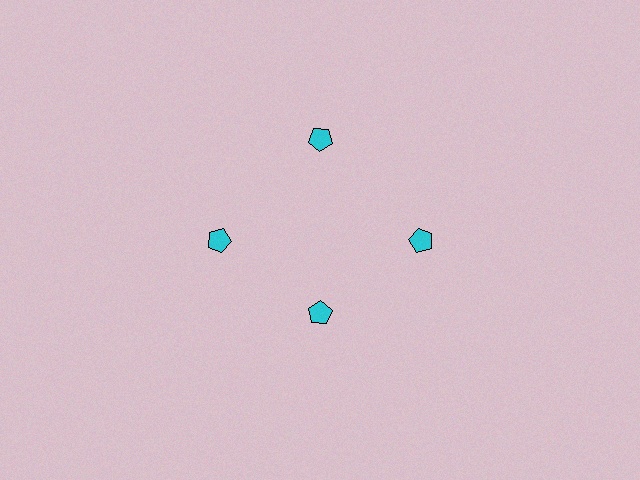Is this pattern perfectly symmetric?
No. The 4 cyan pentagons are arranged in a ring, but one element near the 6 o'clock position is pulled inward toward the center, breaking the 4-fold rotational symmetry.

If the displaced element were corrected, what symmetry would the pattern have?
It would have 4-fold rotational symmetry — the pattern would map onto itself every 90 degrees.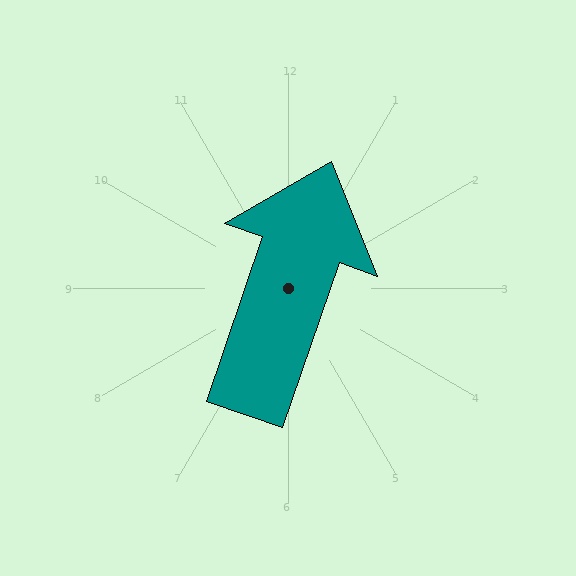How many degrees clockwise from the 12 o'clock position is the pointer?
Approximately 19 degrees.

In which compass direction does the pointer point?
North.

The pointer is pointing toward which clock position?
Roughly 1 o'clock.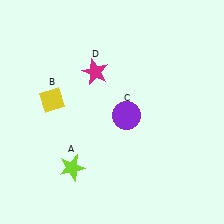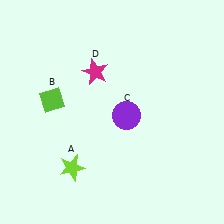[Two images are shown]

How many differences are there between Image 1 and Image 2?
There is 1 difference between the two images.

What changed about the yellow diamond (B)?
In Image 1, B is yellow. In Image 2, it changed to lime.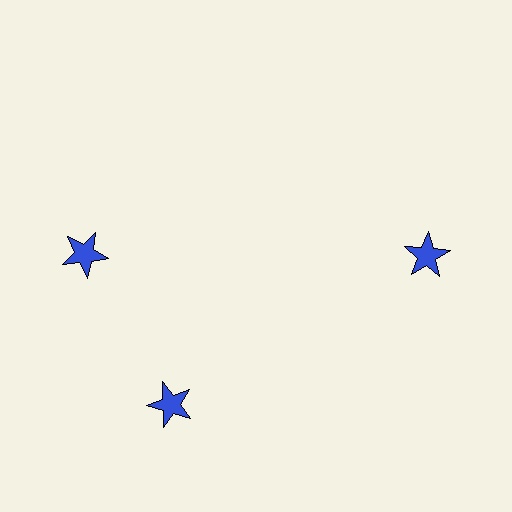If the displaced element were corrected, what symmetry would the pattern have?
It would have 3-fold rotational symmetry — the pattern would map onto itself every 120 degrees.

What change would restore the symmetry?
The symmetry would be restored by rotating it back into even spacing with its neighbors so that all 3 stars sit at equal angles and equal distance from the center.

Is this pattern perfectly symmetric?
No. The 3 blue stars are arranged in a ring, but one element near the 11 o'clock position is rotated out of alignment along the ring, breaking the 3-fold rotational symmetry.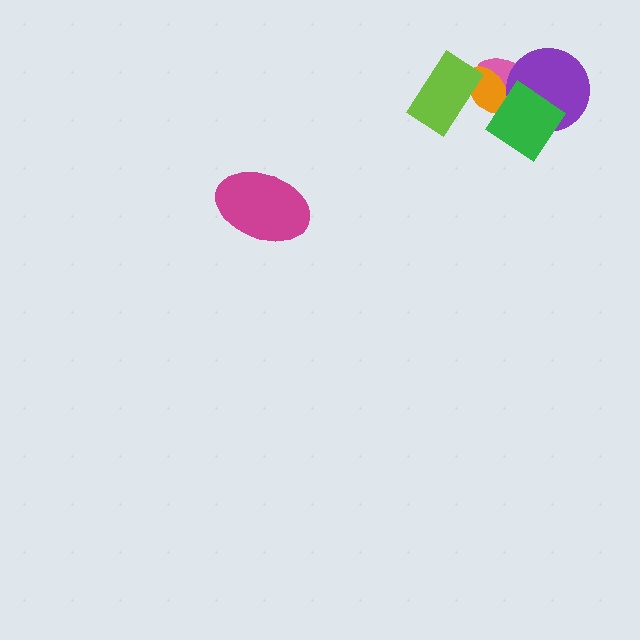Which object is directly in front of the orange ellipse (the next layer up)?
The purple circle is directly in front of the orange ellipse.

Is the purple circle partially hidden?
Yes, it is partially covered by another shape.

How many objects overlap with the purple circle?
3 objects overlap with the purple circle.